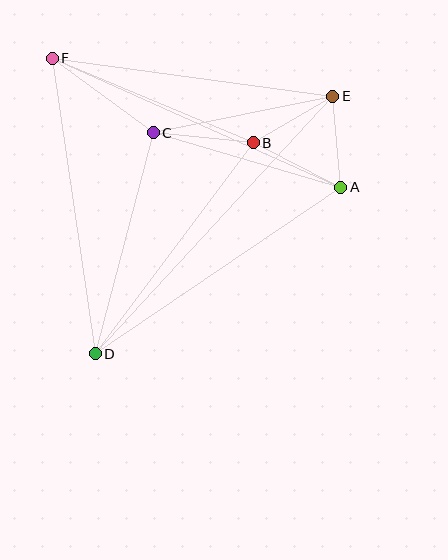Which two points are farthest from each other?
Points D and E are farthest from each other.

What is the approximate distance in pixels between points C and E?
The distance between C and E is approximately 183 pixels.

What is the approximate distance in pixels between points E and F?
The distance between E and F is approximately 283 pixels.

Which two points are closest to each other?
Points A and E are closest to each other.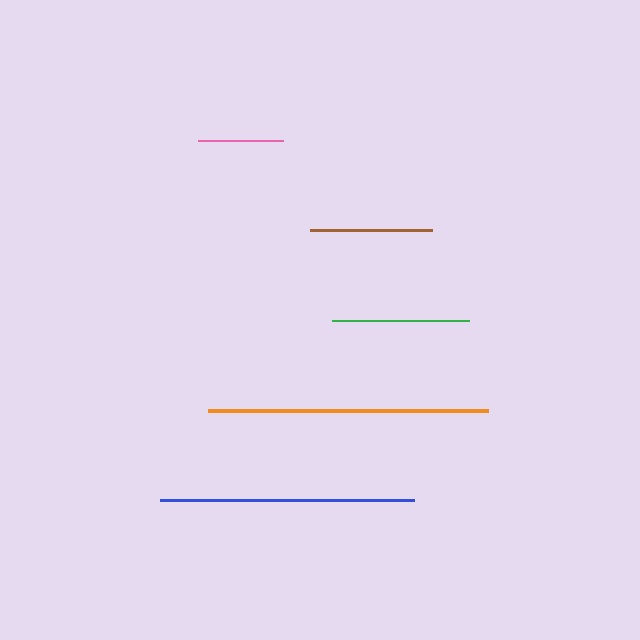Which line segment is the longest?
The orange line is the longest at approximately 280 pixels.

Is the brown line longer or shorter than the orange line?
The orange line is longer than the brown line.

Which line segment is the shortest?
The pink line is the shortest at approximately 86 pixels.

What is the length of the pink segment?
The pink segment is approximately 86 pixels long.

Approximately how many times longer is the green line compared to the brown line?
The green line is approximately 1.1 times the length of the brown line.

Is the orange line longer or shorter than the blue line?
The orange line is longer than the blue line.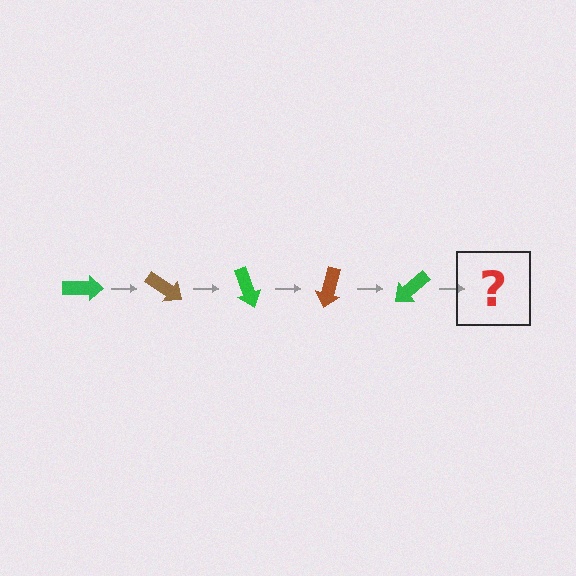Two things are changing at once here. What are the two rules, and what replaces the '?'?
The two rules are that it rotates 35 degrees each step and the color cycles through green and brown. The '?' should be a brown arrow, rotated 175 degrees from the start.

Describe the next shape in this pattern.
It should be a brown arrow, rotated 175 degrees from the start.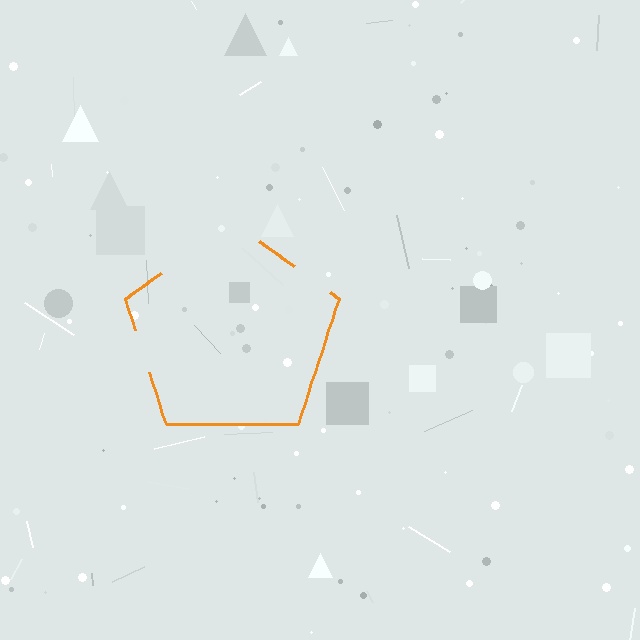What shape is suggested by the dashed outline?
The dashed outline suggests a pentagon.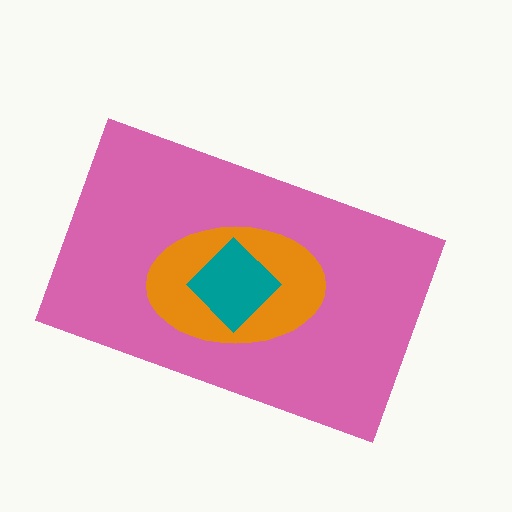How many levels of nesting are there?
3.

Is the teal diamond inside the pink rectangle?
Yes.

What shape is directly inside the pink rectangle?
The orange ellipse.